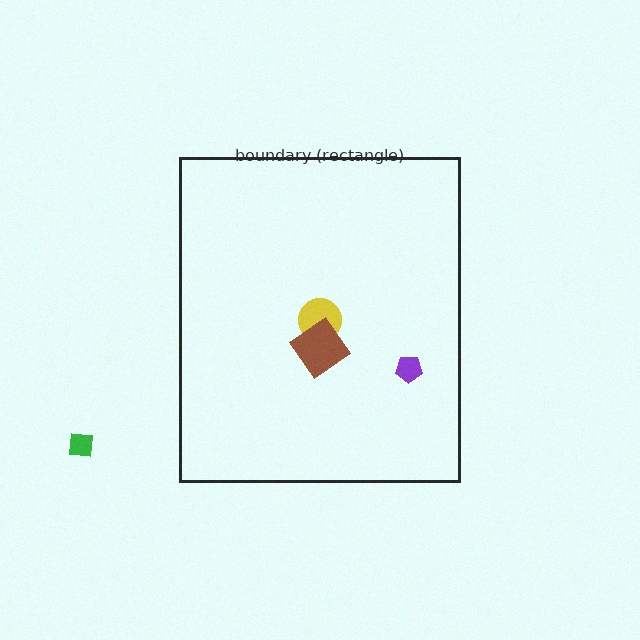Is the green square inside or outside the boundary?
Outside.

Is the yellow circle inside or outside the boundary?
Inside.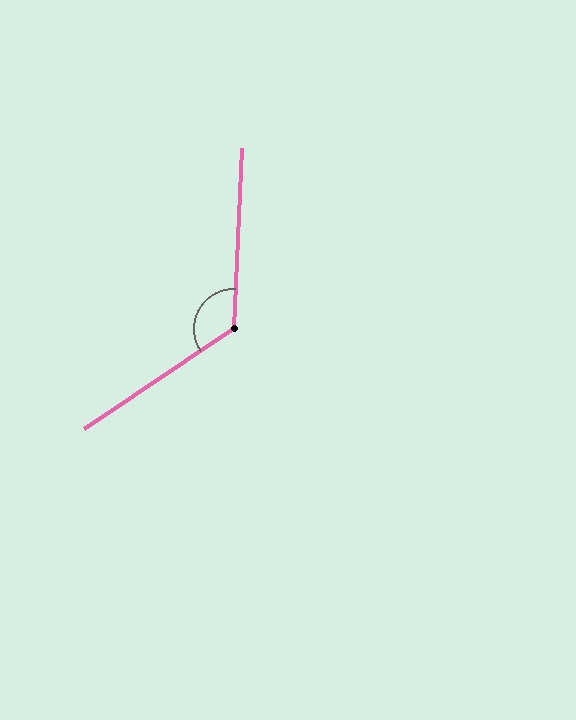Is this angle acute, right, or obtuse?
It is obtuse.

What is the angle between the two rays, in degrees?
Approximately 127 degrees.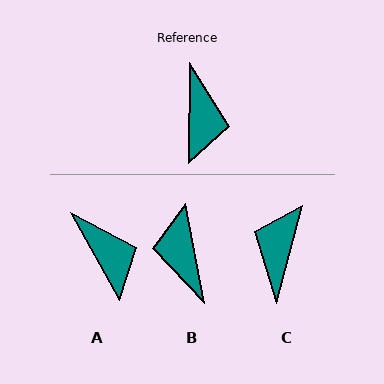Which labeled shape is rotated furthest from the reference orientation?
B, about 169 degrees away.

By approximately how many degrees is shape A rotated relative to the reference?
Approximately 30 degrees counter-clockwise.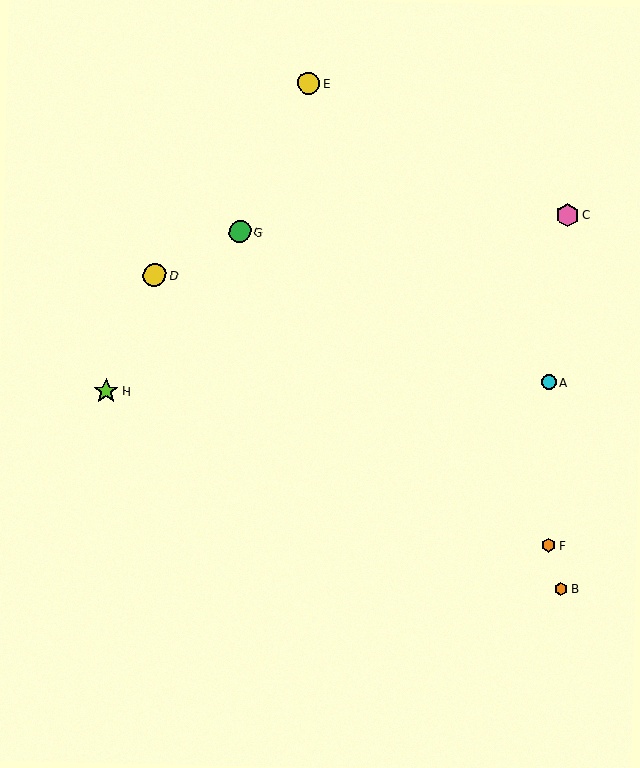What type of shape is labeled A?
Shape A is a cyan circle.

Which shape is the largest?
The lime star (labeled H) is the largest.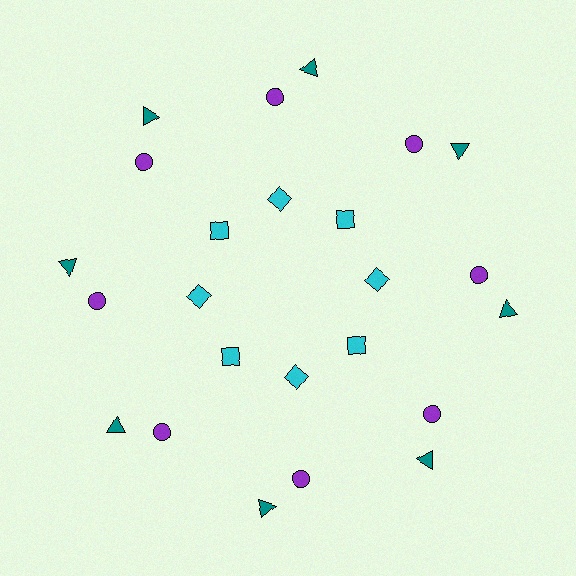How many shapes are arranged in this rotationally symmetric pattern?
There are 24 shapes, arranged in 8 groups of 3.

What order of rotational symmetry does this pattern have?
This pattern has 8-fold rotational symmetry.